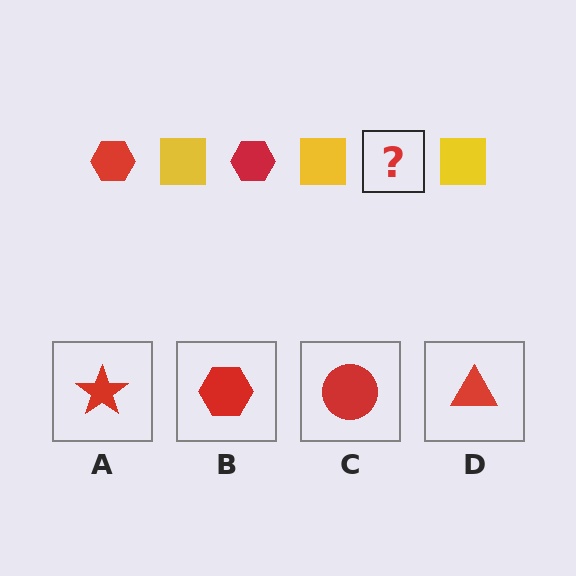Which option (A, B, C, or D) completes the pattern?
B.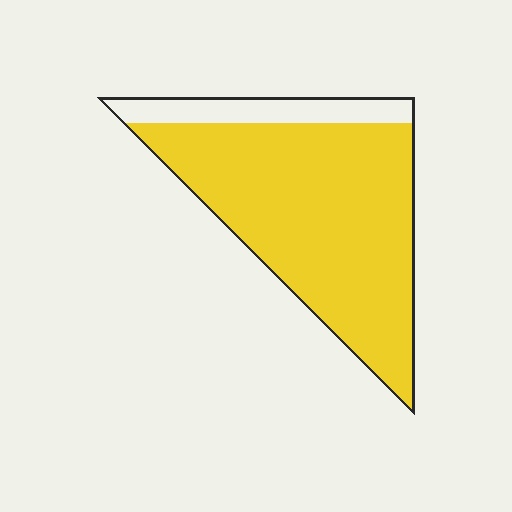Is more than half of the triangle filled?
Yes.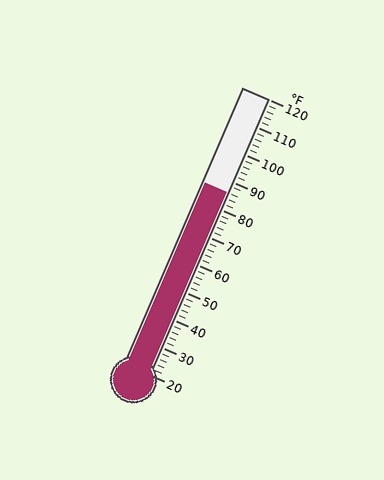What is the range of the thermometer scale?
The thermometer scale ranges from 20°F to 120°F.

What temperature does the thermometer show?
The thermometer shows approximately 86°F.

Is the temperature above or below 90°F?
The temperature is below 90°F.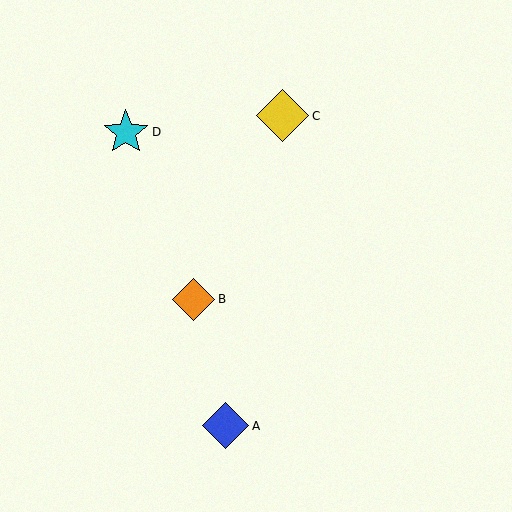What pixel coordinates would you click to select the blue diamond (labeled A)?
Click at (225, 426) to select the blue diamond A.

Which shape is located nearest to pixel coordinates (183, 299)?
The orange diamond (labeled B) at (194, 299) is nearest to that location.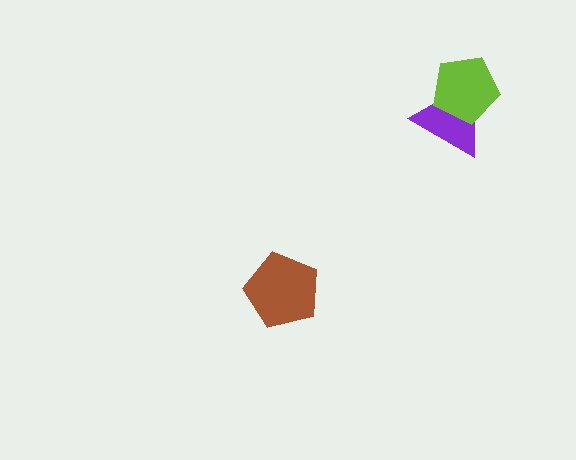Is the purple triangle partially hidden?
Yes, it is partially covered by another shape.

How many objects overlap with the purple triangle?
1 object overlaps with the purple triangle.